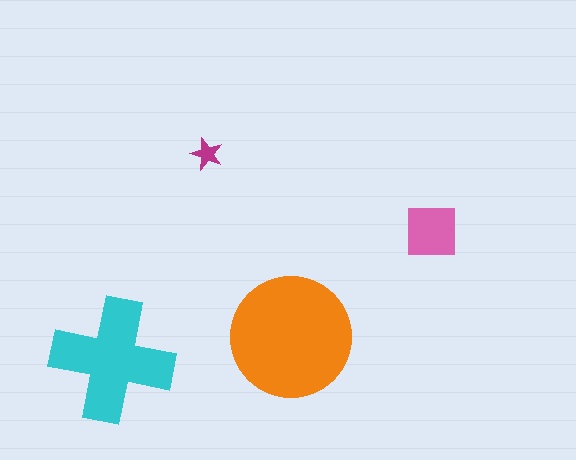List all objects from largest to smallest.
The orange circle, the cyan cross, the pink square, the magenta star.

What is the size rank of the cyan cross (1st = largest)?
2nd.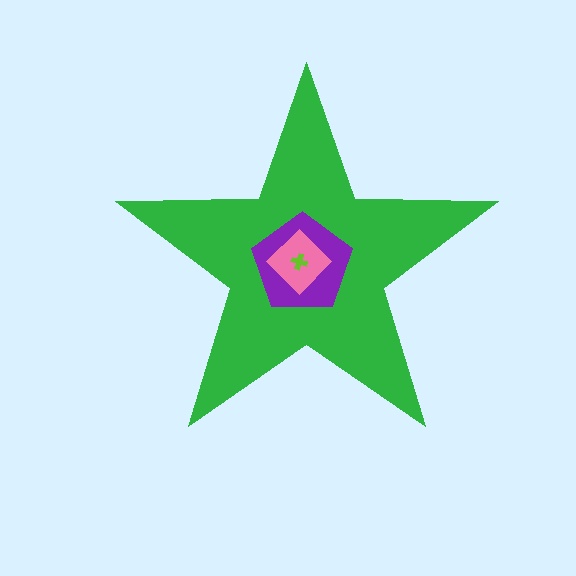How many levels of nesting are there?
4.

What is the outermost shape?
The green star.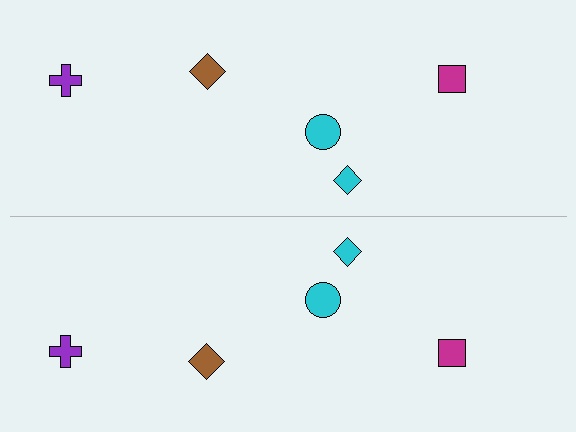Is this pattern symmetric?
Yes, this pattern has bilateral (reflection) symmetry.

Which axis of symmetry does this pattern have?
The pattern has a horizontal axis of symmetry running through the center of the image.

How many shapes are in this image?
There are 10 shapes in this image.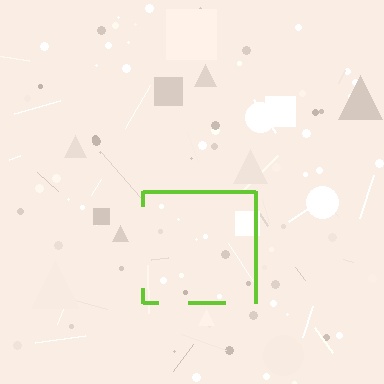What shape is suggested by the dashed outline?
The dashed outline suggests a square.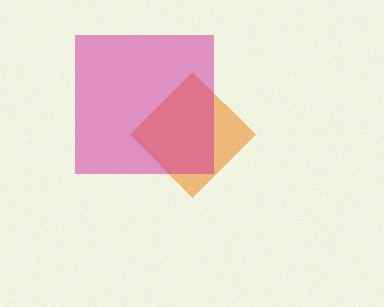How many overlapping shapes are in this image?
There are 2 overlapping shapes in the image.